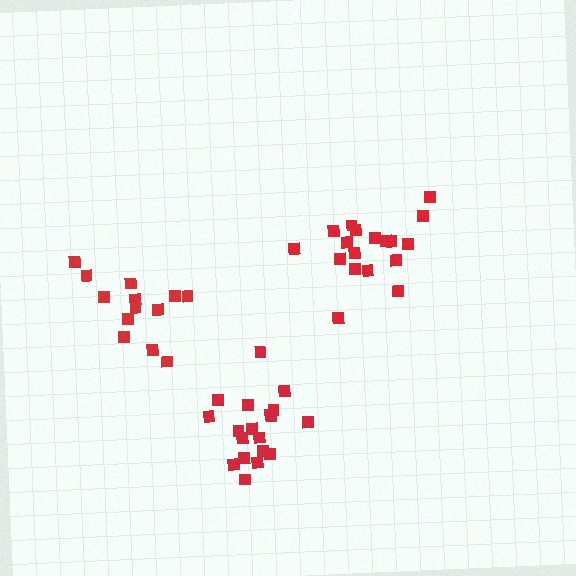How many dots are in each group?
Group 1: 18 dots, Group 2: 19 dots, Group 3: 13 dots (50 total).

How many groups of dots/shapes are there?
There are 3 groups.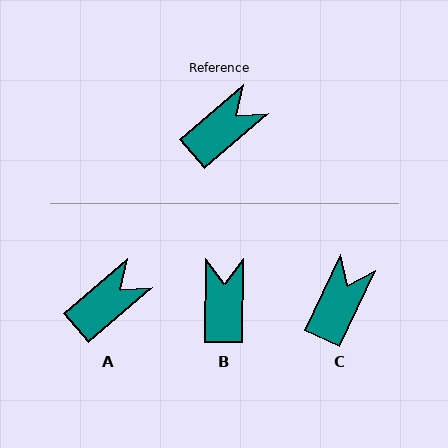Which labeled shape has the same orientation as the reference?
A.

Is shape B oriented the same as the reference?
No, it is off by about 49 degrees.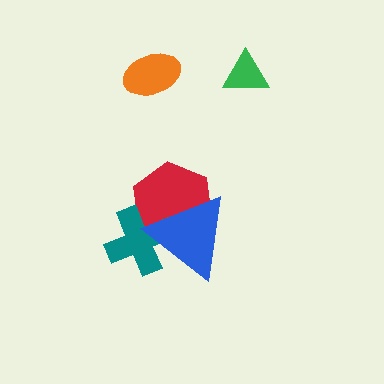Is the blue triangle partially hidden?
No, no other shape covers it.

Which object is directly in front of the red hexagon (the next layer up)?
The teal cross is directly in front of the red hexagon.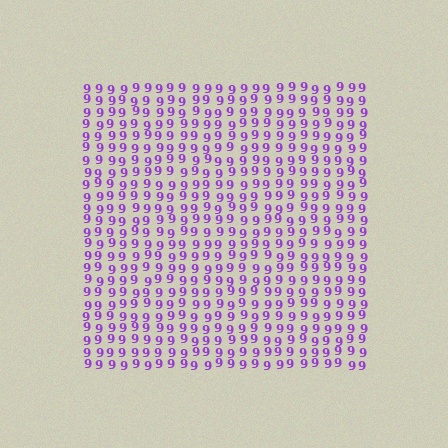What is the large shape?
The large shape is a square.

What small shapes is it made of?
It is made of small digit 9's.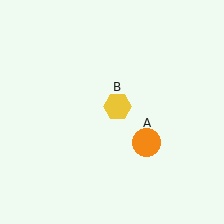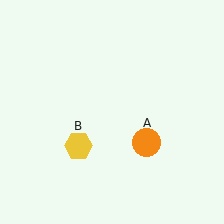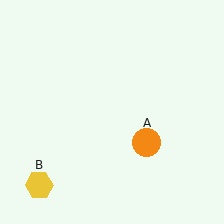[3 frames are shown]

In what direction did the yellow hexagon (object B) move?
The yellow hexagon (object B) moved down and to the left.